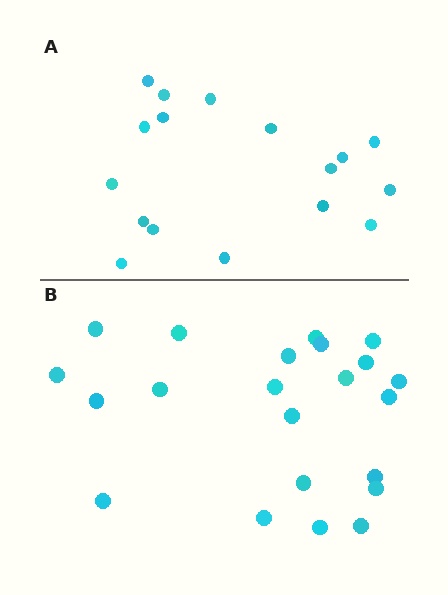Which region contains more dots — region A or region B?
Region B (the bottom region) has more dots.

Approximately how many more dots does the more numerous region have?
Region B has about 5 more dots than region A.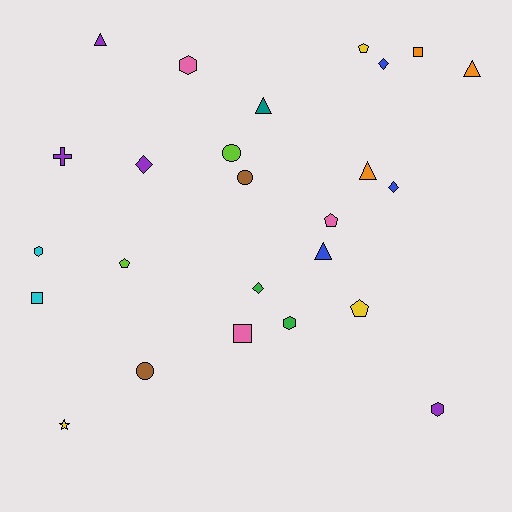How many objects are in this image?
There are 25 objects.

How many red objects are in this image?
There are no red objects.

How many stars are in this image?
There is 1 star.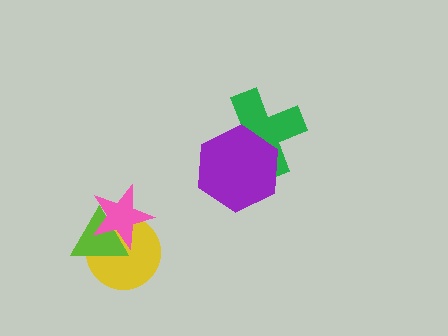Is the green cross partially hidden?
Yes, it is partially covered by another shape.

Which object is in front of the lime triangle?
The pink star is in front of the lime triangle.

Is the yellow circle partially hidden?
Yes, it is partially covered by another shape.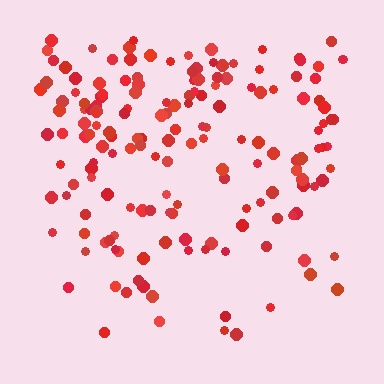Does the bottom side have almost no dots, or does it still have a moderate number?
Still a moderate number, just noticeably fewer than the top.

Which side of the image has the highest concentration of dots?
The top.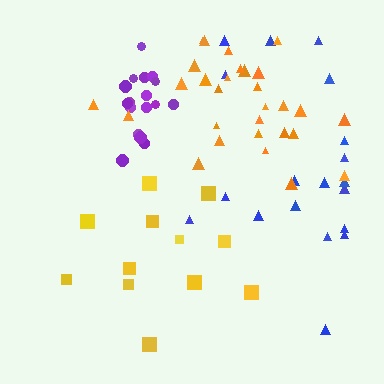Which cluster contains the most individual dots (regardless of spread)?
Orange (29).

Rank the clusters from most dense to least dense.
purple, orange, blue, yellow.